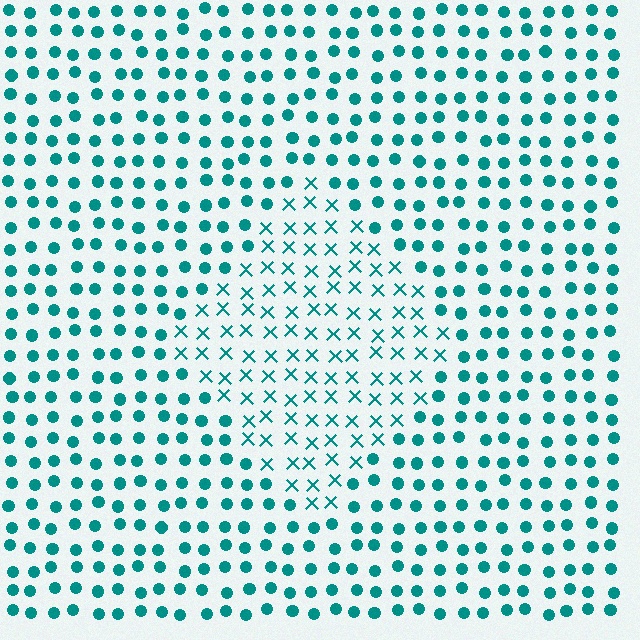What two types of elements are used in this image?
The image uses X marks inside the diamond region and circles outside it.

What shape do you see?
I see a diamond.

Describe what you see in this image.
The image is filled with small teal elements arranged in a uniform grid. A diamond-shaped region contains X marks, while the surrounding area contains circles. The boundary is defined purely by the change in element shape.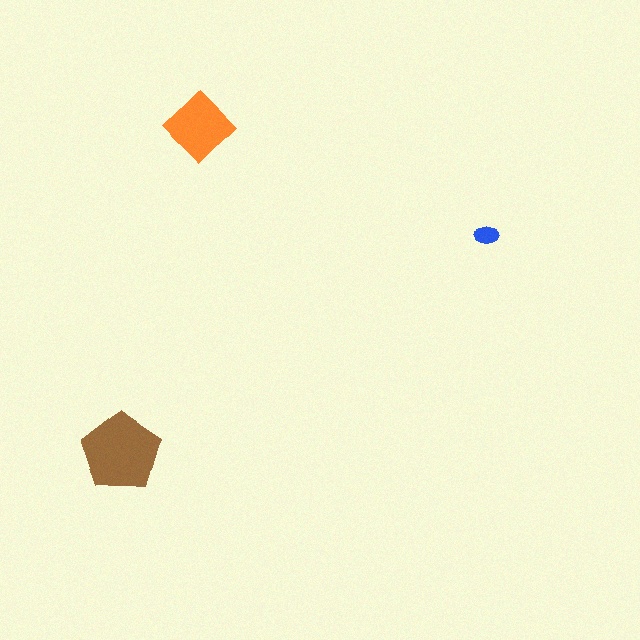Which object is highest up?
The orange diamond is topmost.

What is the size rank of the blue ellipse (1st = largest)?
3rd.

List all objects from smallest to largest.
The blue ellipse, the orange diamond, the brown pentagon.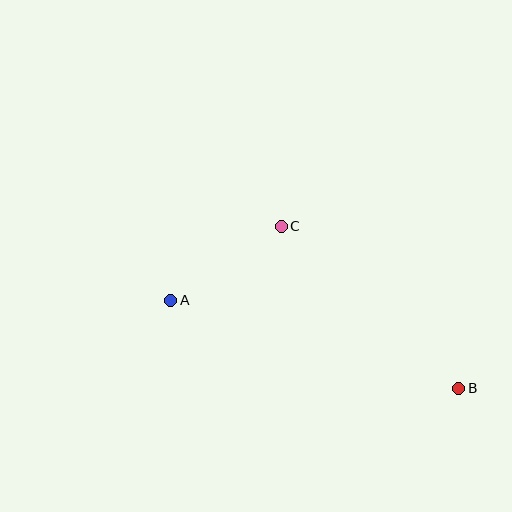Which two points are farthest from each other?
Points A and B are farthest from each other.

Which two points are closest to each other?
Points A and C are closest to each other.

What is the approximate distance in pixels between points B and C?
The distance between B and C is approximately 240 pixels.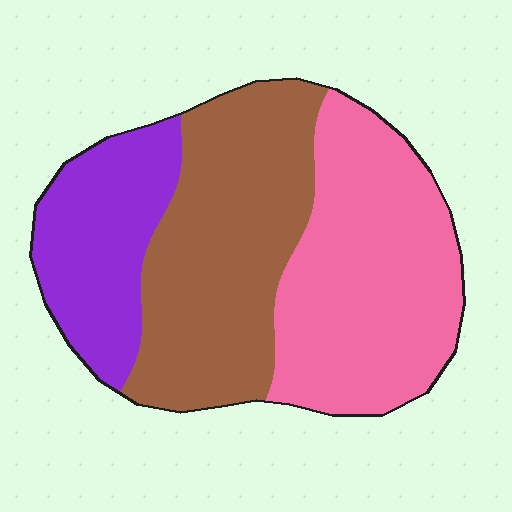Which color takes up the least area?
Purple, at roughly 20%.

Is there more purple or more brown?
Brown.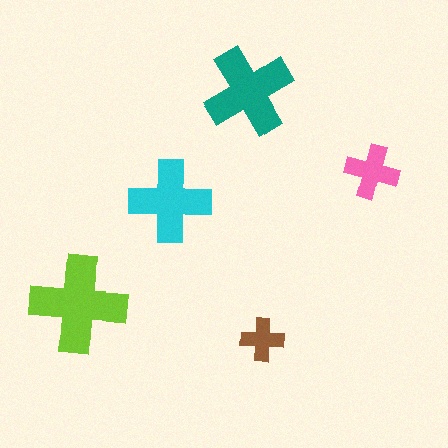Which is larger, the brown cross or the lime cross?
The lime one.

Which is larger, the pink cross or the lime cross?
The lime one.